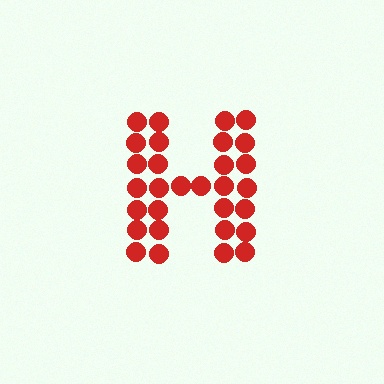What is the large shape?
The large shape is the letter H.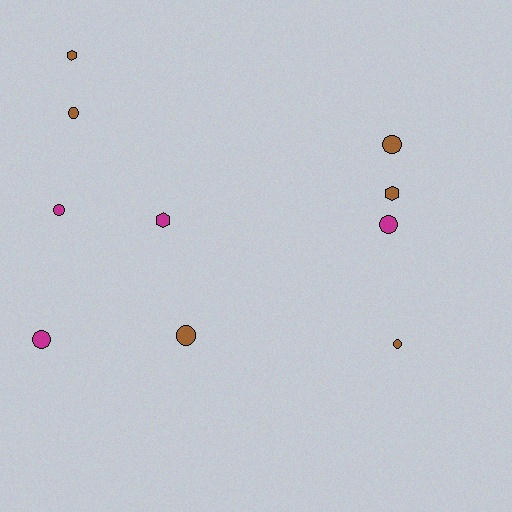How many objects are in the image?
There are 10 objects.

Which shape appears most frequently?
Circle, with 7 objects.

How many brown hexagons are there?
There are 2 brown hexagons.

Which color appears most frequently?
Brown, with 6 objects.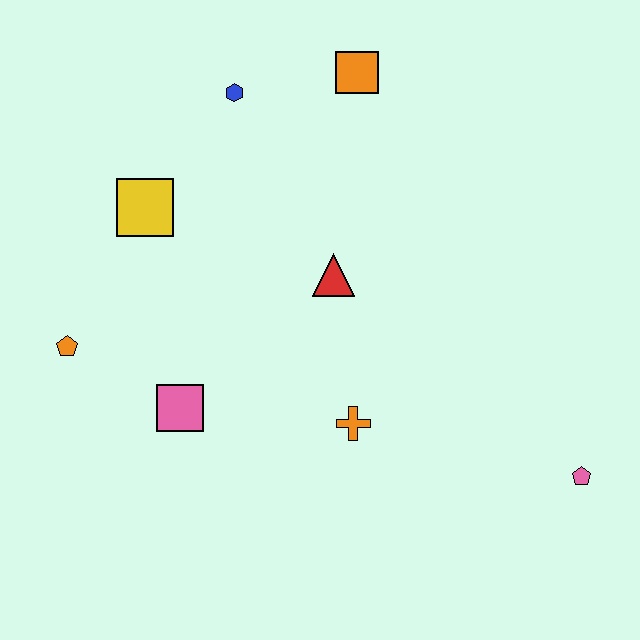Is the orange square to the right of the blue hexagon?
Yes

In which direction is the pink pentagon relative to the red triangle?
The pink pentagon is to the right of the red triangle.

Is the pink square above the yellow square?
No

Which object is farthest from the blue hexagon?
The pink pentagon is farthest from the blue hexagon.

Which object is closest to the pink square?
The orange pentagon is closest to the pink square.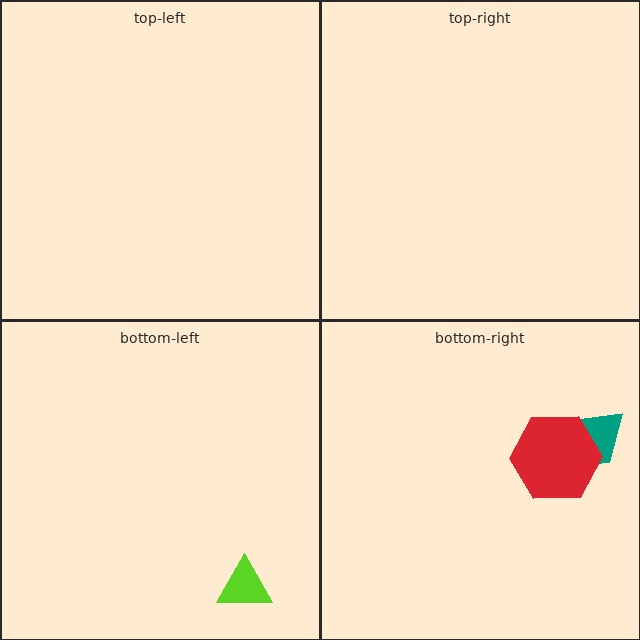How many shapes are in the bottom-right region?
2.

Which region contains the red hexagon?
The bottom-right region.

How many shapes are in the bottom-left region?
1.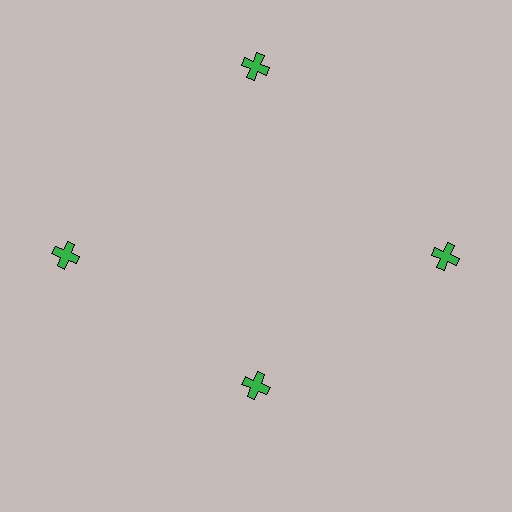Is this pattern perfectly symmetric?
No. The 4 green crosses are arranged in a ring, but one element near the 6 o'clock position is pulled inward toward the center, breaking the 4-fold rotational symmetry.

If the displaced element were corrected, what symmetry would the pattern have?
It would have 4-fold rotational symmetry — the pattern would map onto itself every 90 degrees.